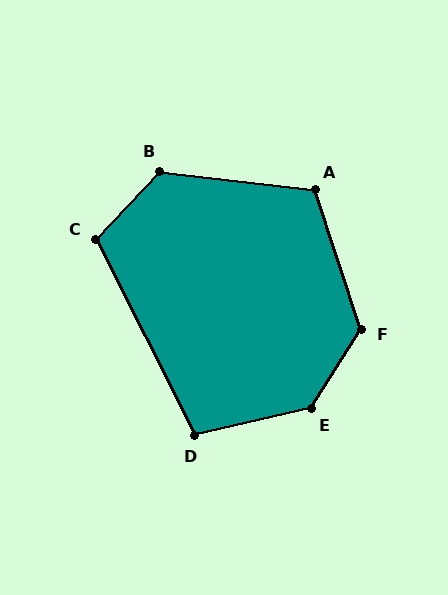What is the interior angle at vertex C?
Approximately 110 degrees (obtuse).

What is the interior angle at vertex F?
Approximately 129 degrees (obtuse).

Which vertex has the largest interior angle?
E, at approximately 136 degrees.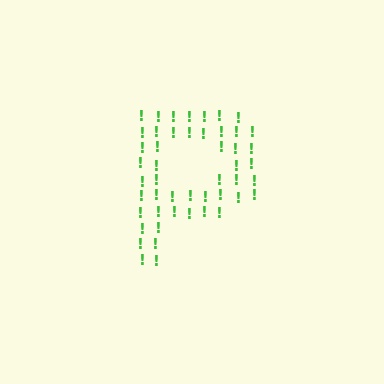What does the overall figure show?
The overall figure shows the letter P.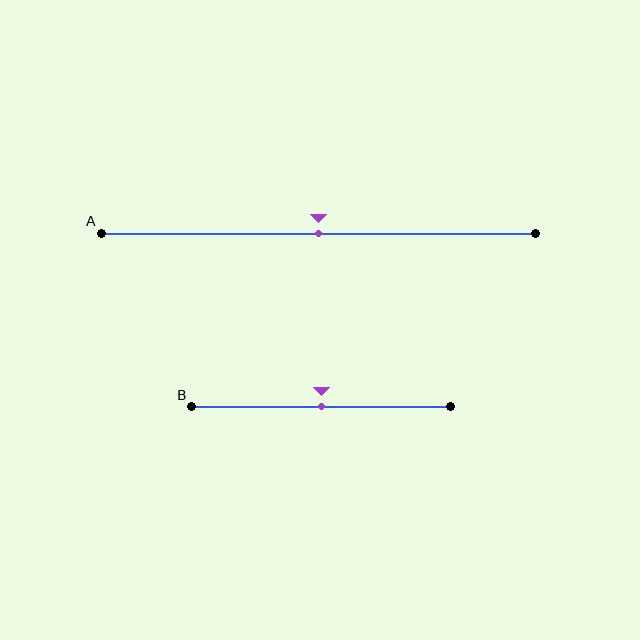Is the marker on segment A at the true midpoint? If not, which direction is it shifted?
Yes, the marker on segment A is at the true midpoint.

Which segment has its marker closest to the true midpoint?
Segment A has its marker closest to the true midpoint.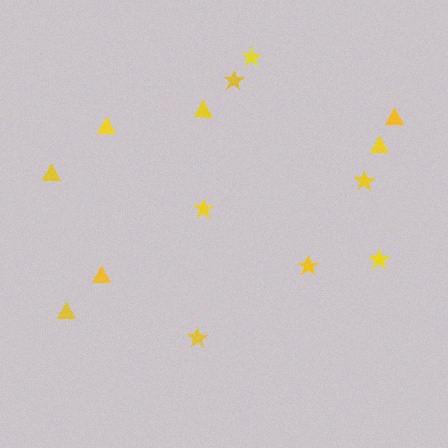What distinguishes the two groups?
There are 2 groups: one group of triangles (7) and one group of stars (7).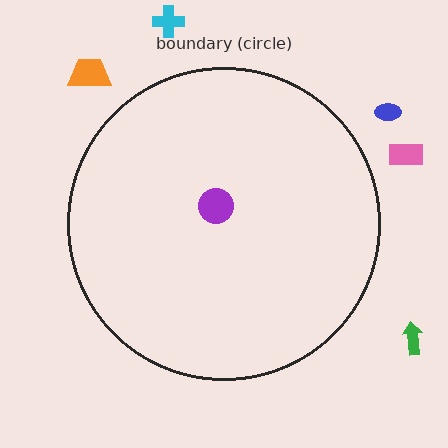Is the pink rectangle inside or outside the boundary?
Outside.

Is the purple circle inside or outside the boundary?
Inside.